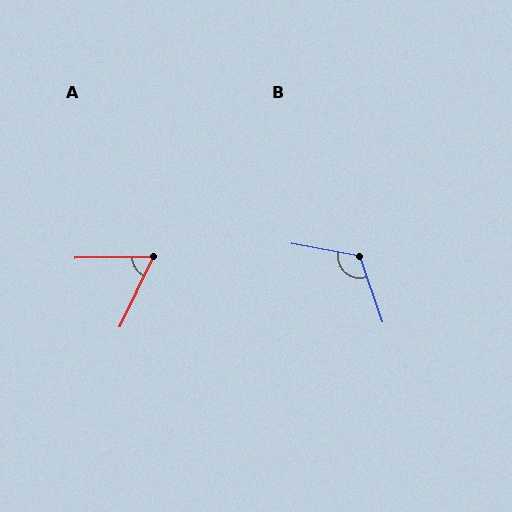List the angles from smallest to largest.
A (64°), B (119°).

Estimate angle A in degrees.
Approximately 64 degrees.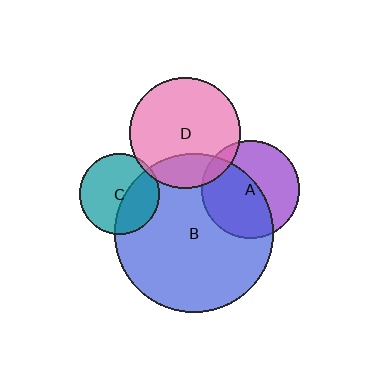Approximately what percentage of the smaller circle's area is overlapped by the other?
Approximately 35%.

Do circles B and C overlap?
Yes.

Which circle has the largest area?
Circle B (blue).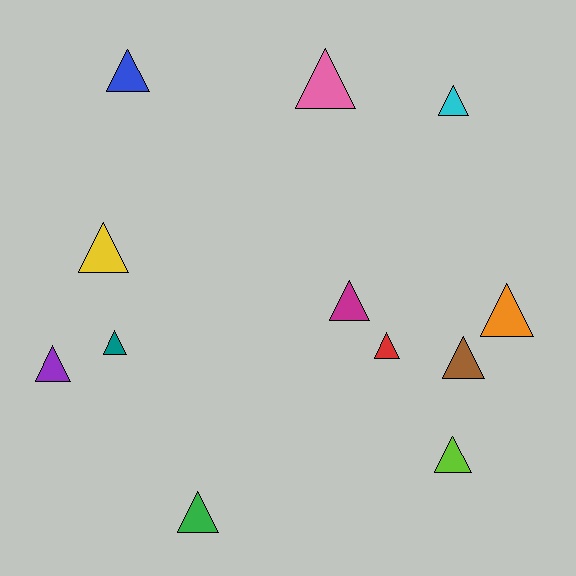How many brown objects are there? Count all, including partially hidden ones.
There is 1 brown object.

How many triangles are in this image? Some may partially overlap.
There are 12 triangles.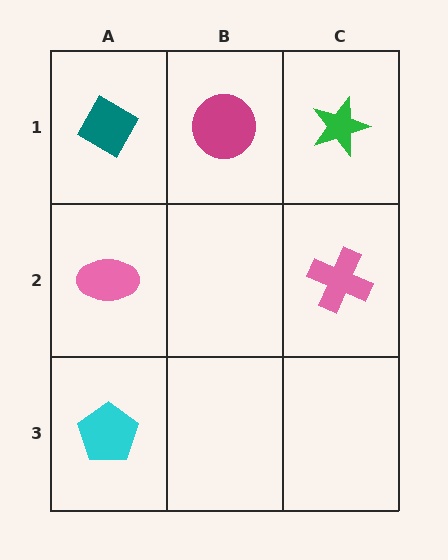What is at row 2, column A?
A pink ellipse.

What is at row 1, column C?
A green star.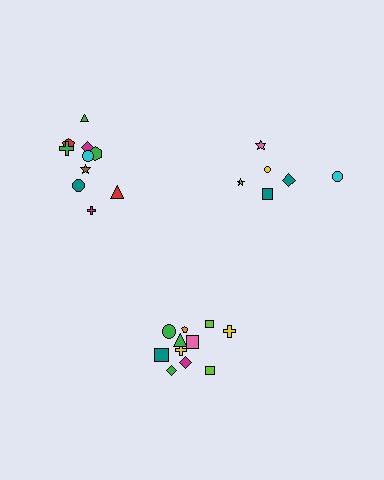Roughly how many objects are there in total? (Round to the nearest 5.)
Roughly 30 objects in total.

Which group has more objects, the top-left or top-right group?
The top-left group.